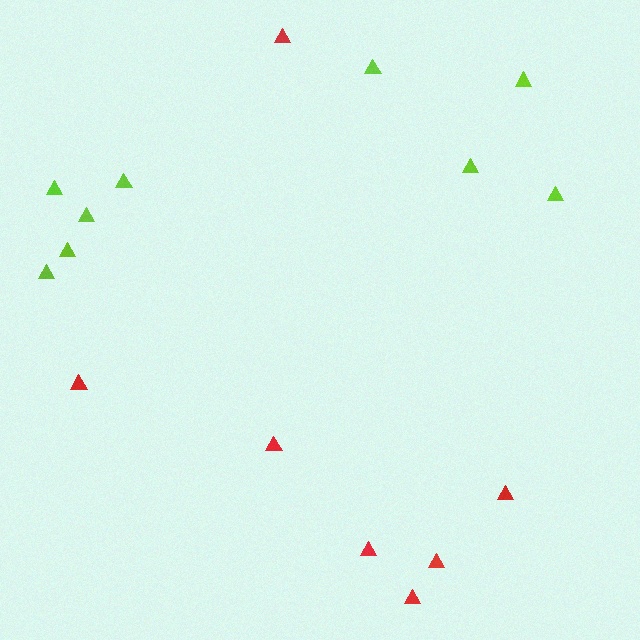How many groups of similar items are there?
There are 2 groups: one group of red triangles (7) and one group of lime triangles (9).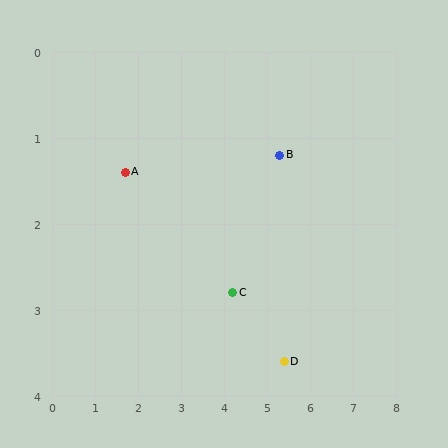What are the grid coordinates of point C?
Point C is at approximately (4.2, 2.8).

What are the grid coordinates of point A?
Point A is at approximately (1.7, 1.4).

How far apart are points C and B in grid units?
Points C and B are about 1.9 grid units apart.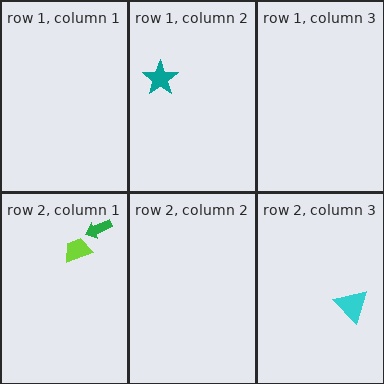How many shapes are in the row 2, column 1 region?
2.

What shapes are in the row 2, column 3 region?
The cyan triangle.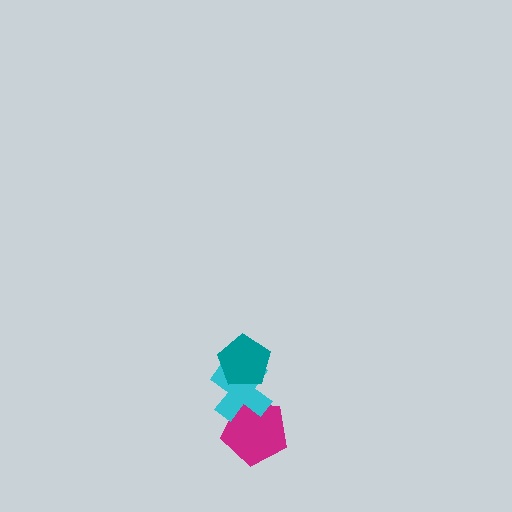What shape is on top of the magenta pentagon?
The cyan cross is on top of the magenta pentagon.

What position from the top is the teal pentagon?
The teal pentagon is 1st from the top.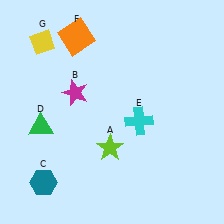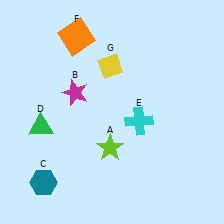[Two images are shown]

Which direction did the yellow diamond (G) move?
The yellow diamond (G) moved right.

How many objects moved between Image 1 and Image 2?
1 object moved between the two images.